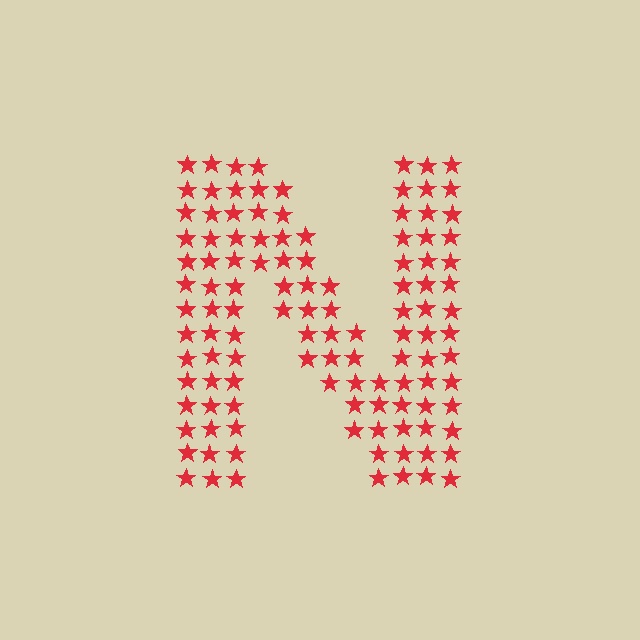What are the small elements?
The small elements are stars.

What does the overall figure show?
The overall figure shows the letter N.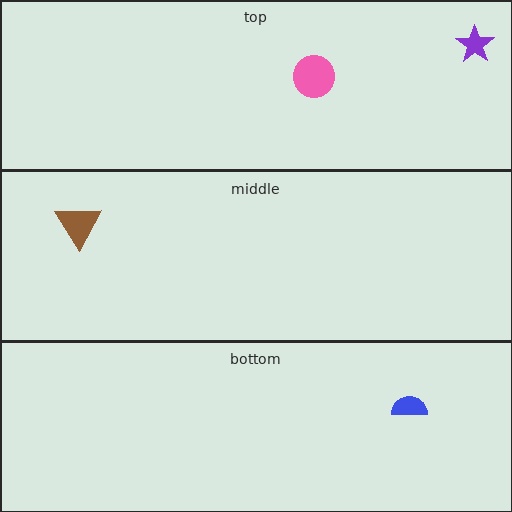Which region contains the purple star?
The top region.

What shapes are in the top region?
The purple star, the pink circle.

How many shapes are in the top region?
2.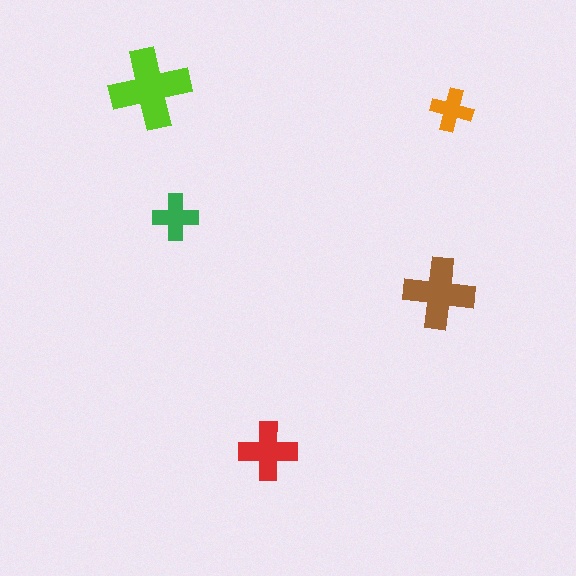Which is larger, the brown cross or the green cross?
The brown one.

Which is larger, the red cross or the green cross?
The red one.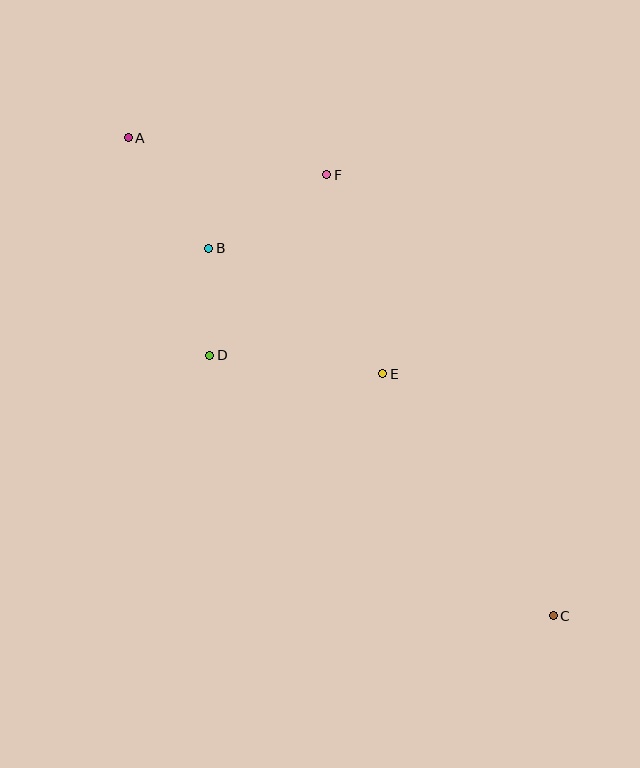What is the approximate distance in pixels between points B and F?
The distance between B and F is approximately 139 pixels.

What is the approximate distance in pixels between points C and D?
The distance between C and D is approximately 431 pixels.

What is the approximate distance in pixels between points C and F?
The distance between C and F is approximately 496 pixels.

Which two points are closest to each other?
Points B and D are closest to each other.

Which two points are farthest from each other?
Points A and C are farthest from each other.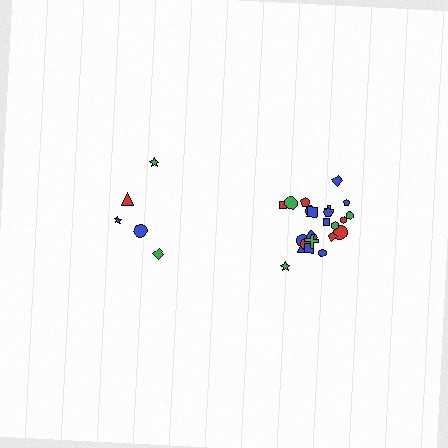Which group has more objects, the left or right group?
The right group.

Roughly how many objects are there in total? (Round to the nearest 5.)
Roughly 30 objects in total.